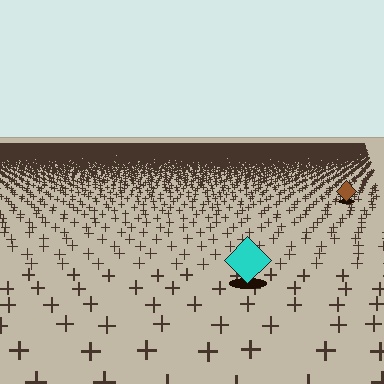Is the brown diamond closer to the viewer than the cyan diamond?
No. The cyan diamond is closer — you can tell from the texture gradient: the ground texture is coarser near it.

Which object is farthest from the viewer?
The brown diamond is farthest from the viewer. It appears smaller and the ground texture around it is denser.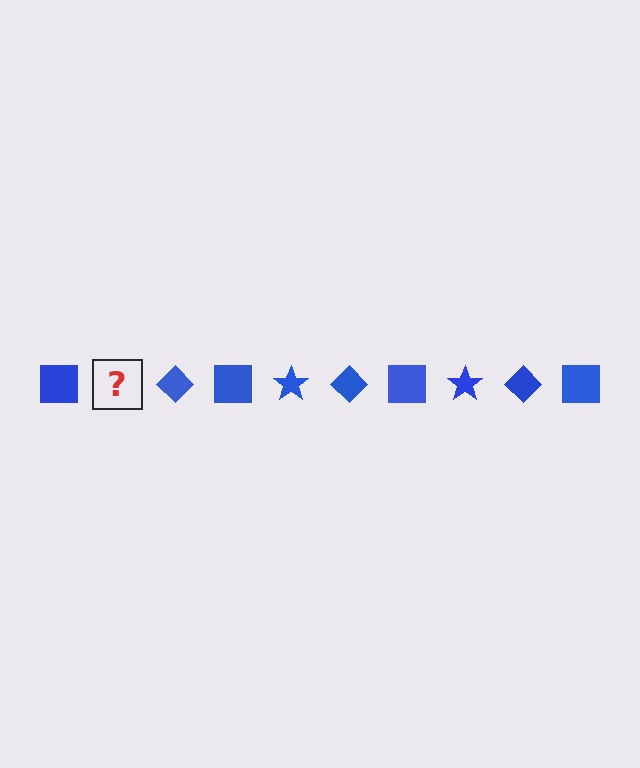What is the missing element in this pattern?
The missing element is a blue star.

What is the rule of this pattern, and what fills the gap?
The rule is that the pattern cycles through square, star, diamond shapes in blue. The gap should be filled with a blue star.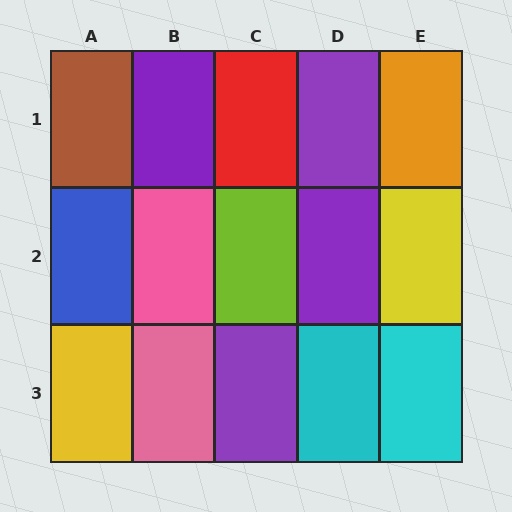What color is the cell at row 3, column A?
Yellow.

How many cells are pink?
2 cells are pink.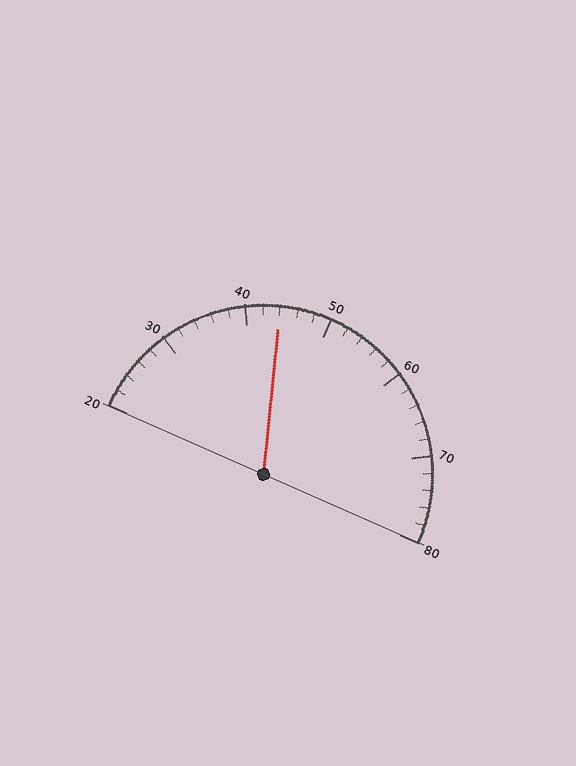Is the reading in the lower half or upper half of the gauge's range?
The reading is in the lower half of the range (20 to 80).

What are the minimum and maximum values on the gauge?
The gauge ranges from 20 to 80.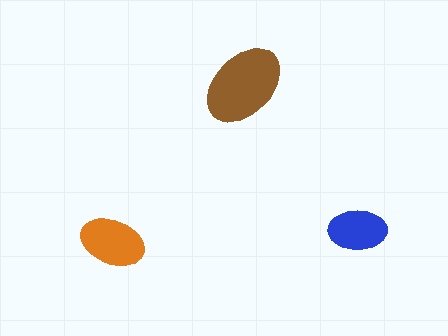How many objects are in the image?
There are 3 objects in the image.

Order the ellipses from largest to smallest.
the brown one, the orange one, the blue one.